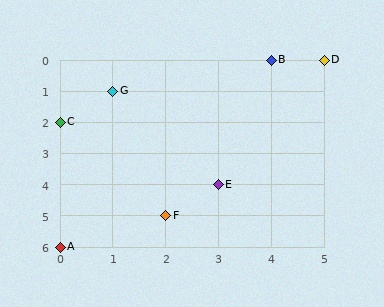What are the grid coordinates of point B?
Point B is at grid coordinates (4, 0).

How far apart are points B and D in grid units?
Points B and D are 1 column apart.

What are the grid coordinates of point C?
Point C is at grid coordinates (0, 2).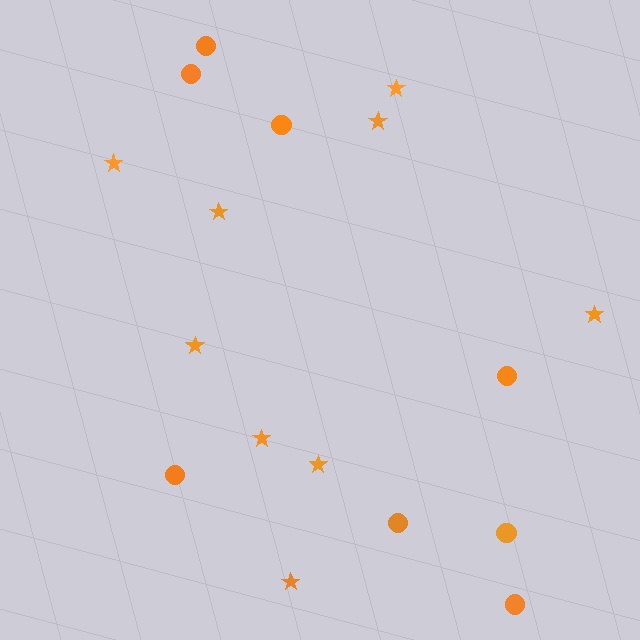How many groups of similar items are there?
There are 2 groups: one group of stars (9) and one group of circles (8).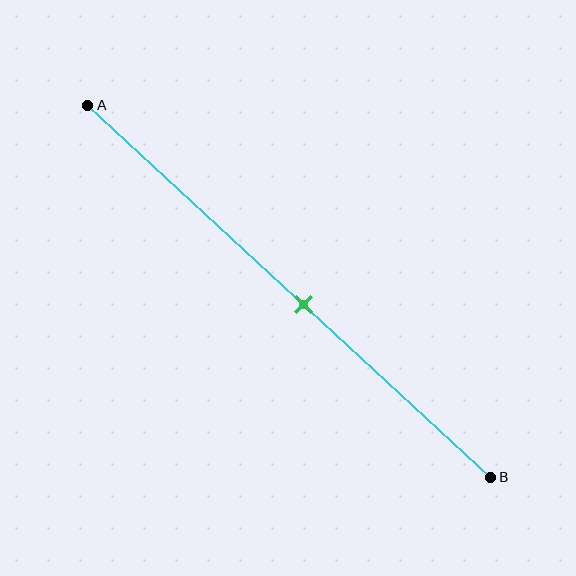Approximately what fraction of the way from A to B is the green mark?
The green mark is approximately 55% of the way from A to B.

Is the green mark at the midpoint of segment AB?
No, the mark is at about 55% from A, not at the 50% midpoint.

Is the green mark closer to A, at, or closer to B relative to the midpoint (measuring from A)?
The green mark is closer to point B than the midpoint of segment AB.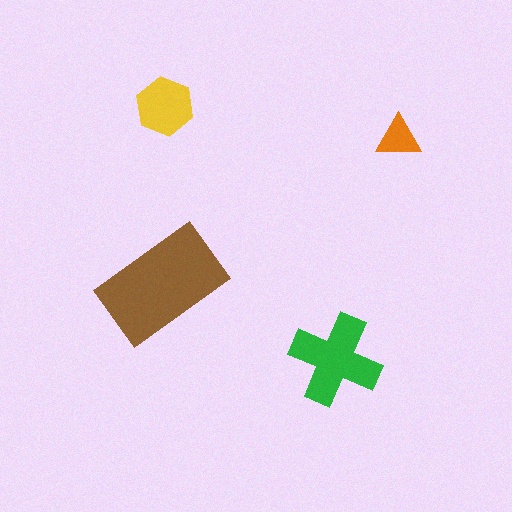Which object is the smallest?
The orange triangle.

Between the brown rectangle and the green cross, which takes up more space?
The brown rectangle.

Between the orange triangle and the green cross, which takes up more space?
The green cross.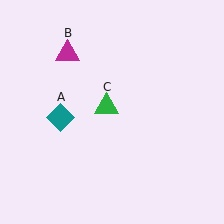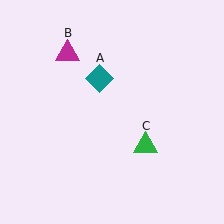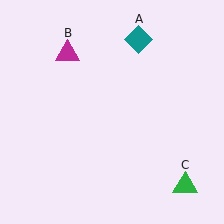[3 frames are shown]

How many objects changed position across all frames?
2 objects changed position: teal diamond (object A), green triangle (object C).